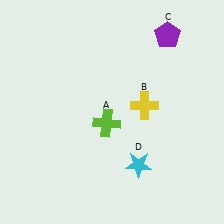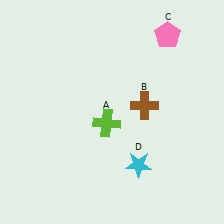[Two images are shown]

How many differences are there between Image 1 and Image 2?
There are 2 differences between the two images.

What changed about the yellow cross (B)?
In Image 1, B is yellow. In Image 2, it changed to brown.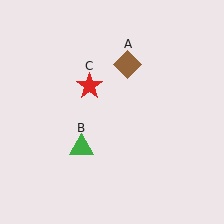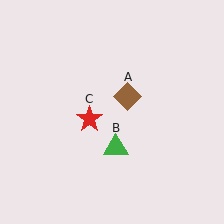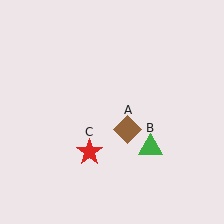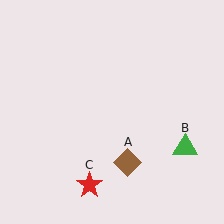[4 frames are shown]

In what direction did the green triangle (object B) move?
The green triangle (object B) moved right.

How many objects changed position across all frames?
3 objects changed position: brown diamond (object A), green triangle (object B), red star (object C).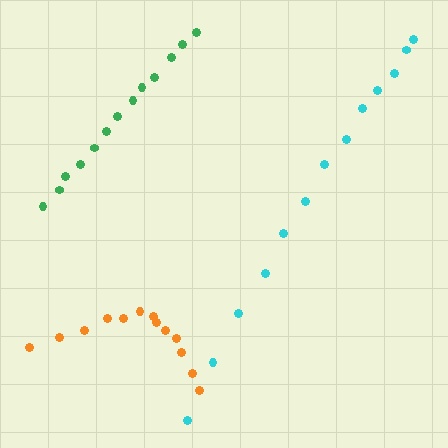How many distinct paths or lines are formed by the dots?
There are 3 distinct paths.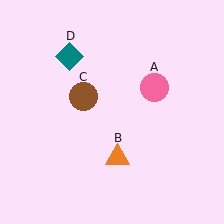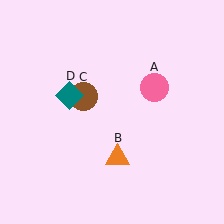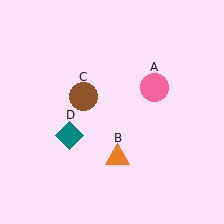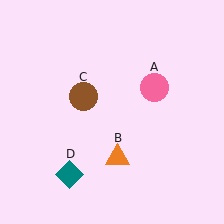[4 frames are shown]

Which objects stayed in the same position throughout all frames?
Pink circle (object A) and orange triangle (object B) and brown circle (object C) remained stationary.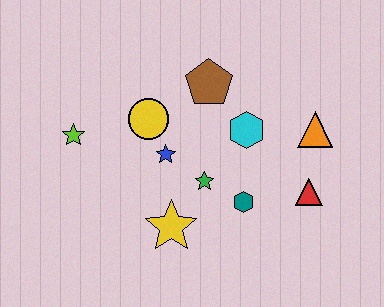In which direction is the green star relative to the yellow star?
The green star is above the yellow star.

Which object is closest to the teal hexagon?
The green star is closest to the teal hexagon.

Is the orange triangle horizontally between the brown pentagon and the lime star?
No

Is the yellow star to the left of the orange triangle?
Yes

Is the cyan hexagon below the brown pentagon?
Yes